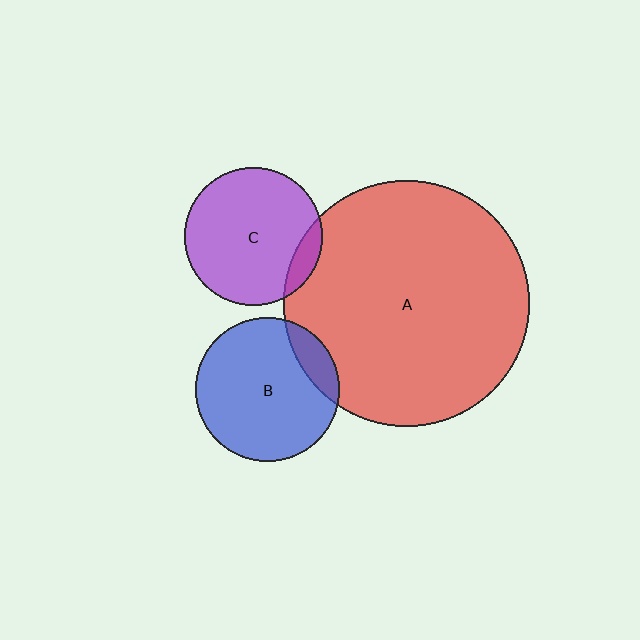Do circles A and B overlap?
Yes.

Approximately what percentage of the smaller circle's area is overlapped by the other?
Approximately 15%.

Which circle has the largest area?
Circle A (red).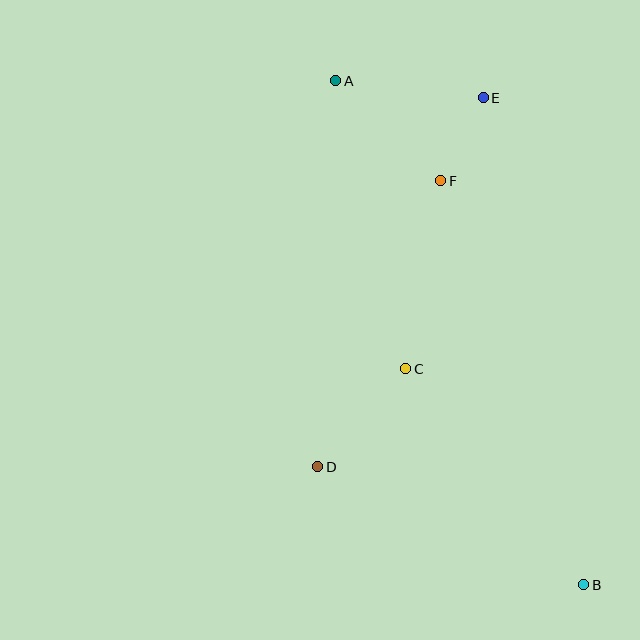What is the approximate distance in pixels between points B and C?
The distance between B and C is approximately 280 pixels.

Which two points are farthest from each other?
Points A and B are farthest from each other.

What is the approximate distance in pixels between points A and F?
The distance between A and F is approximately 145 pixels.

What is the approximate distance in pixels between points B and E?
The distance between B and E is approximately 497 pixels.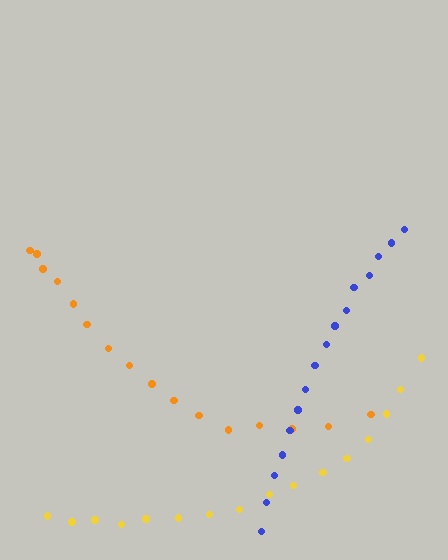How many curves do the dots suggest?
There are 3 distinct paths.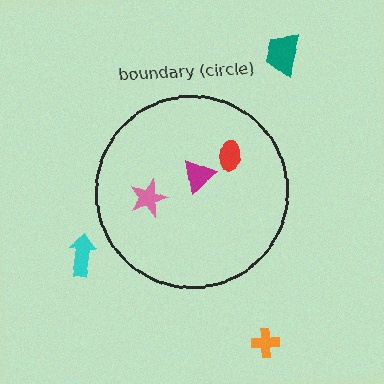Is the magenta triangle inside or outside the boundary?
Inside.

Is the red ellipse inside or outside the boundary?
Inside.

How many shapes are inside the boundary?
3 inside, 3 outside.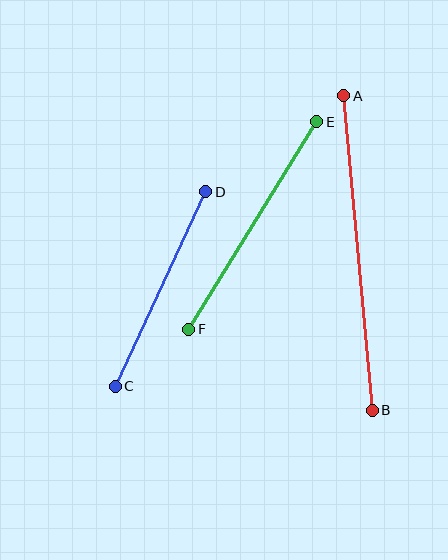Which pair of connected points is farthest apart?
Points A and B are farthest apart.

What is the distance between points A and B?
The distance is approximately 316 pixels.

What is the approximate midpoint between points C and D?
The midpoint is at approximately (161, 289) pixels.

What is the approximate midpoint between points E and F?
The midpoint is at approximately (253, 225) pixels.